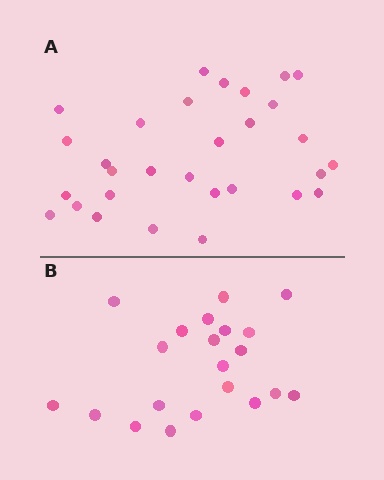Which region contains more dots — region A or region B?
Region A (the top region) has more dots.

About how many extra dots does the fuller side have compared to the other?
Region A has roughly 8 or so more dots than region B.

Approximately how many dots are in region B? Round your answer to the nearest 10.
About 20 dots. (The exact count is 21, which rounds to 20.)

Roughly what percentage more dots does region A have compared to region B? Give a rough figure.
About 45% more.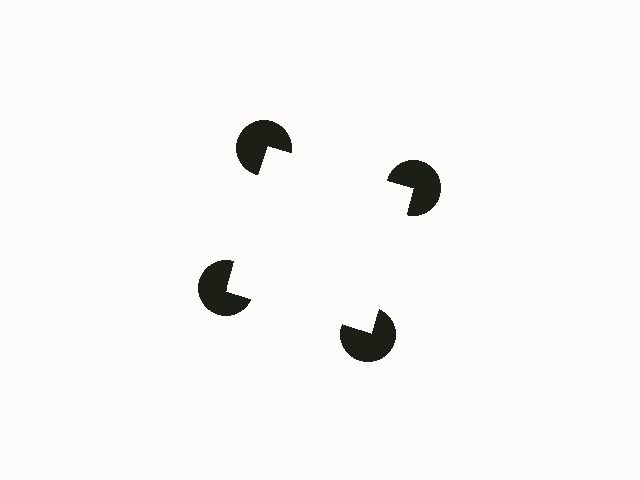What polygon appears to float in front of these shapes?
An illusory square — its edges are inferred from the aligned wedge cuts in the pac-man discs, not physically drawn.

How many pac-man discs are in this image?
There are 4 — one at each vertex of the illusory square.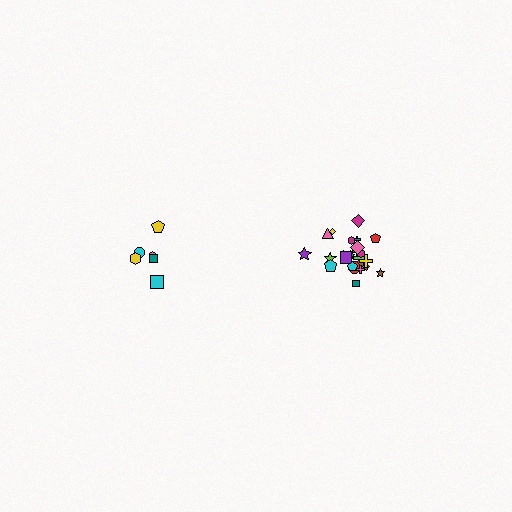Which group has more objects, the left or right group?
The right group.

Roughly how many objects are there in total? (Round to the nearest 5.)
Roughly 30 objects in total.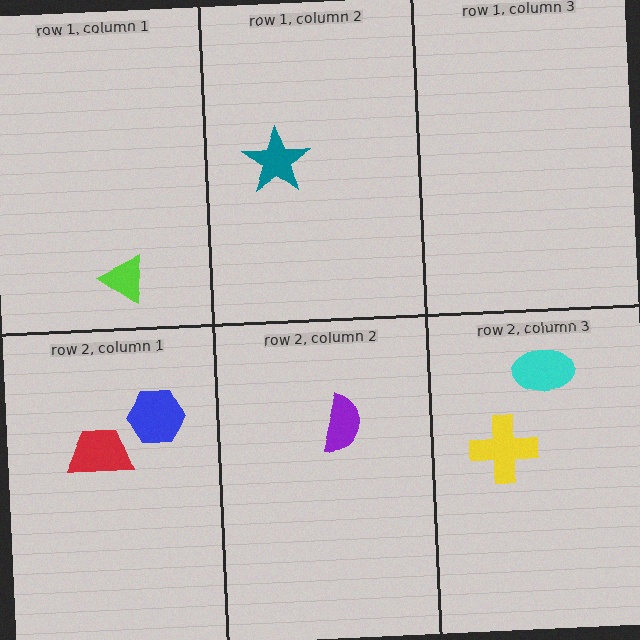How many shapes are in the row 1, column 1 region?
1.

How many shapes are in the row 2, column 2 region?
1.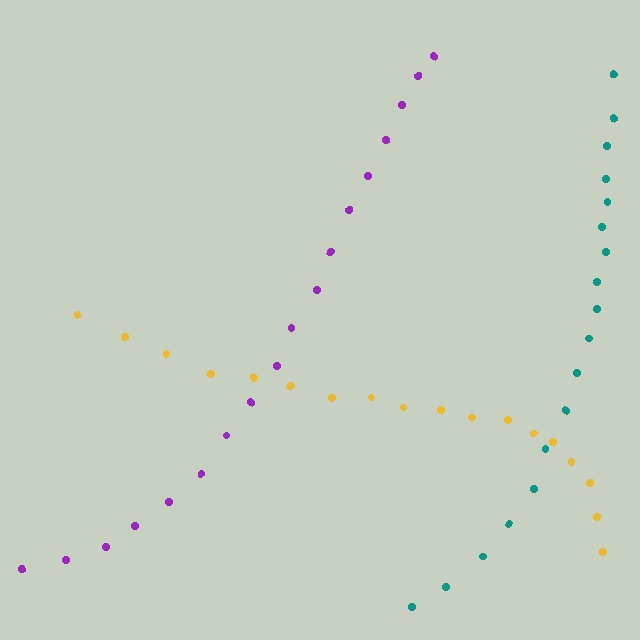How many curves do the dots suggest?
There are 3 distinct paths.